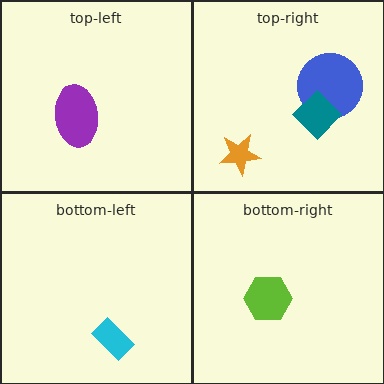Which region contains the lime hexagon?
The bottom-right region.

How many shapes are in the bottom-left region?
1.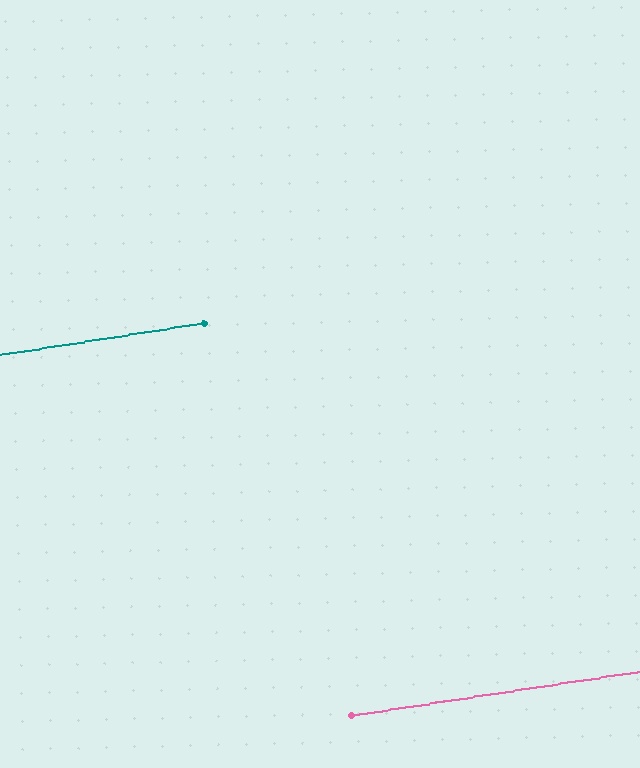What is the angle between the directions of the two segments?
Approximately 0 degrees.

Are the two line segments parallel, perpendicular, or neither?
Parallel — their directions differ by only 0.1°.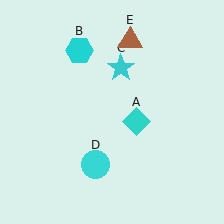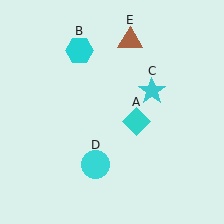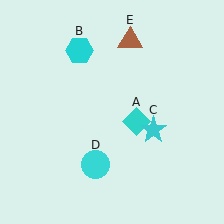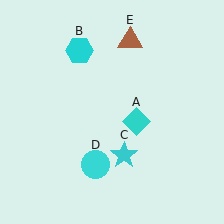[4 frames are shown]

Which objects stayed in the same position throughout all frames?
Cyan diamond (object A) and cyan hexagon (object B) and cyan circle (object D) and brown triangle (object E) remained stationary.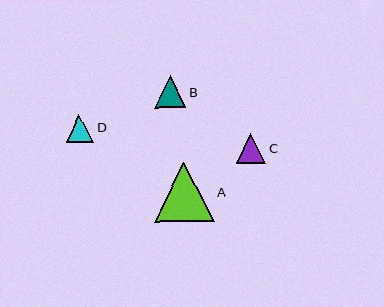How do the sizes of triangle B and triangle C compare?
Triangle B and triangle C are approximately the same size.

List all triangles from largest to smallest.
From largest to smallest: A, B, C, D.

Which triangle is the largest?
Triangle A is the largest with a size of approximately 60 pixels.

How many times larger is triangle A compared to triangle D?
Triangle A is approximately 2.2 times the size of triangle D.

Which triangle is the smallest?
Triangle D is the smallest with a size of approximately 27 pixels.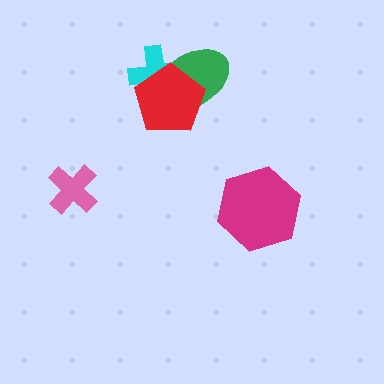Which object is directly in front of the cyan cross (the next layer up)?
The green ellipse is directly in front of the cyan cross.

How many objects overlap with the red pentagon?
2 objects overlap with the red pentagon.